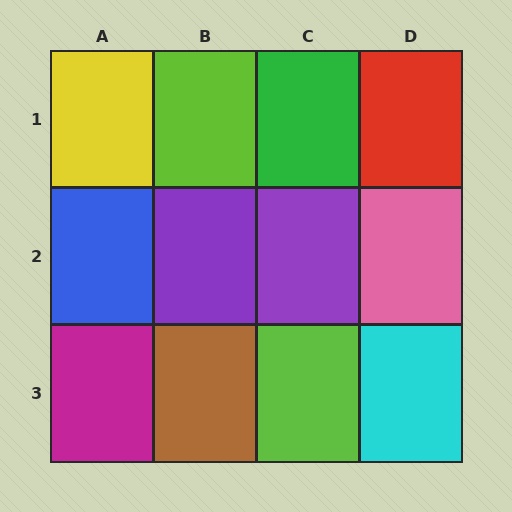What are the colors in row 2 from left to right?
Blue, purple, purple, pink.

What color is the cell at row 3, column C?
Lime.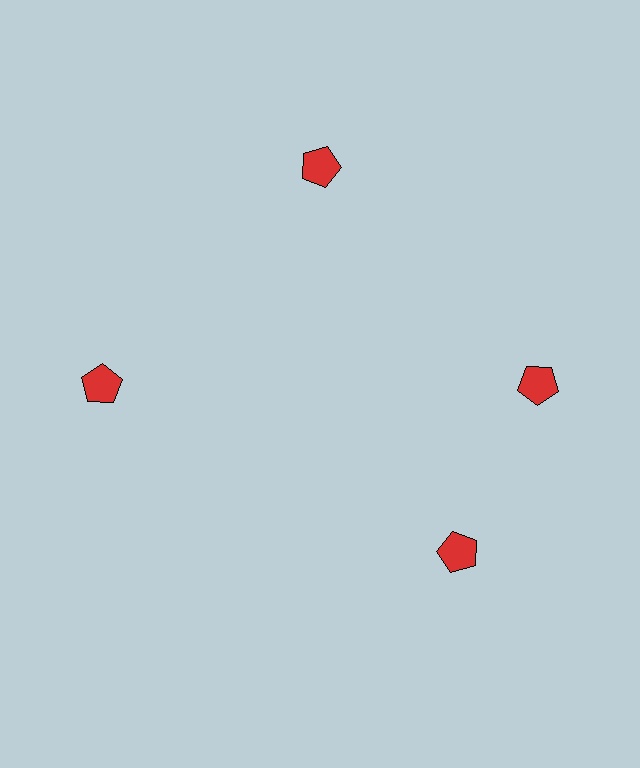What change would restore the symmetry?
The symmetry would be restored by rotating it back into even spacing with its neighbors so that all 4 pentagons sit at equal angles and equal distance from the center.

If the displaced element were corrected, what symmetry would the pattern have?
It would have 4-fold rotational symmetry — the pattern would map onto itself every 90 degrees.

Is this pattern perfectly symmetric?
No. The 4 red pentagons are arranged in a ring, but one element near the 6 o'clock position is rotated out of alignment along the ring, breaking the 4-fold rotational symmetry.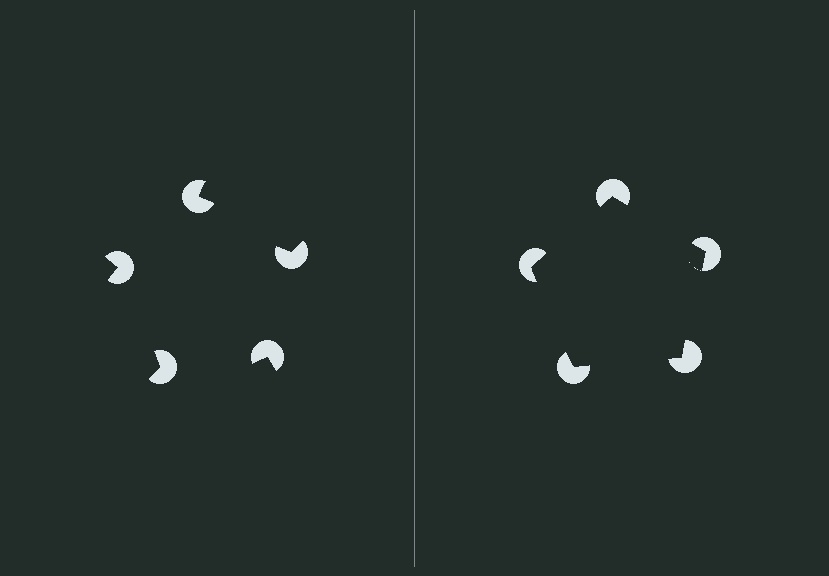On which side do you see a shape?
An illusory pentagon appears on the right side. On the left side the wedge cuts are rotated, so no coherent shape forms.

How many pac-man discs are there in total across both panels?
10 — 5 on each side.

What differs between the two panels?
The pac-man discs are positioned identically on both sides; only the wedge orientations differ. On the right they align to a pentagon; on the left they are misaligned.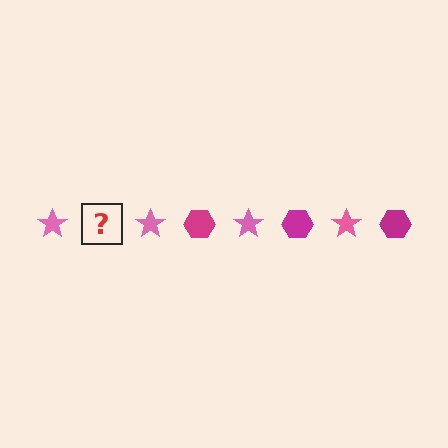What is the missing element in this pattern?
The missing element is a magenta hexagon.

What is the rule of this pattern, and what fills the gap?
The rule is that the pattern alternates between pink star and magenta hexagon. The gap should be filled with a magenta hexagon.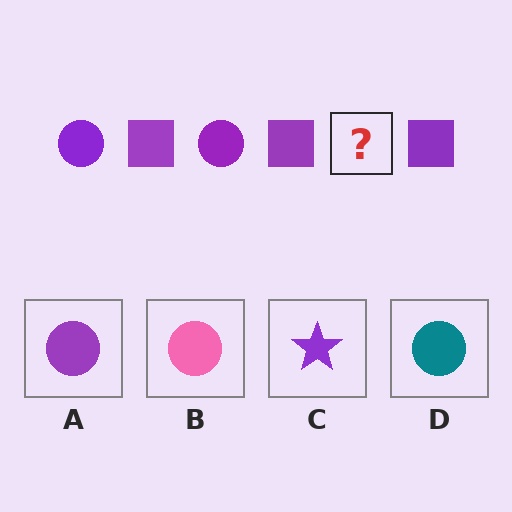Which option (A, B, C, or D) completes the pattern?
A.